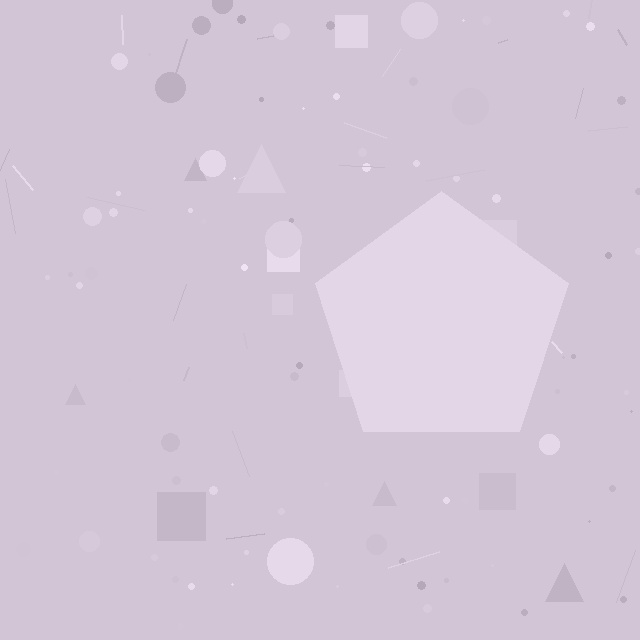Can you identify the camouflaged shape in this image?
The camouflaged shape is a pentagon.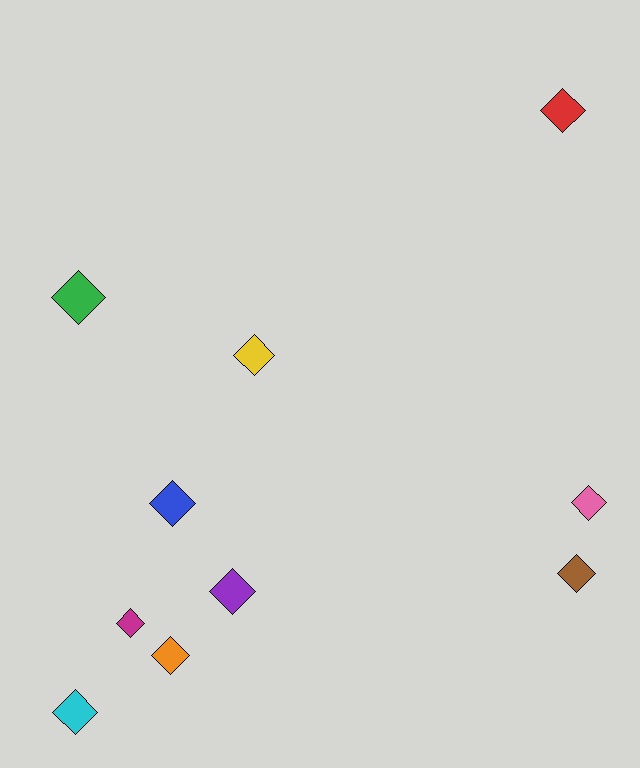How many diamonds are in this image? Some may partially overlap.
There are 10 diamonds.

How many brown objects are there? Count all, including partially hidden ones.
There is 1 brown object.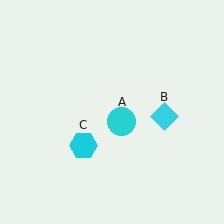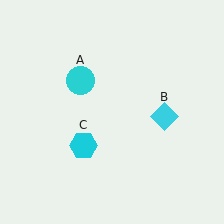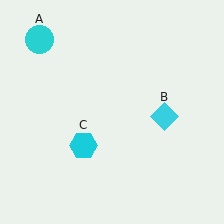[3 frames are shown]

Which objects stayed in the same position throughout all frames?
Cyan diamond (object B) and cyan hexagon (object C) remained stationary.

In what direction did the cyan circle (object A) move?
The cyan circle (object A) moved up and to the left.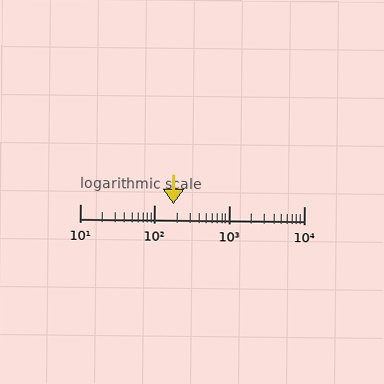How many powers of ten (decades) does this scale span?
The scale spans 3 decades, from 10 to 10000.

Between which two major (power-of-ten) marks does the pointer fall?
The pointer is between 100 and 1000.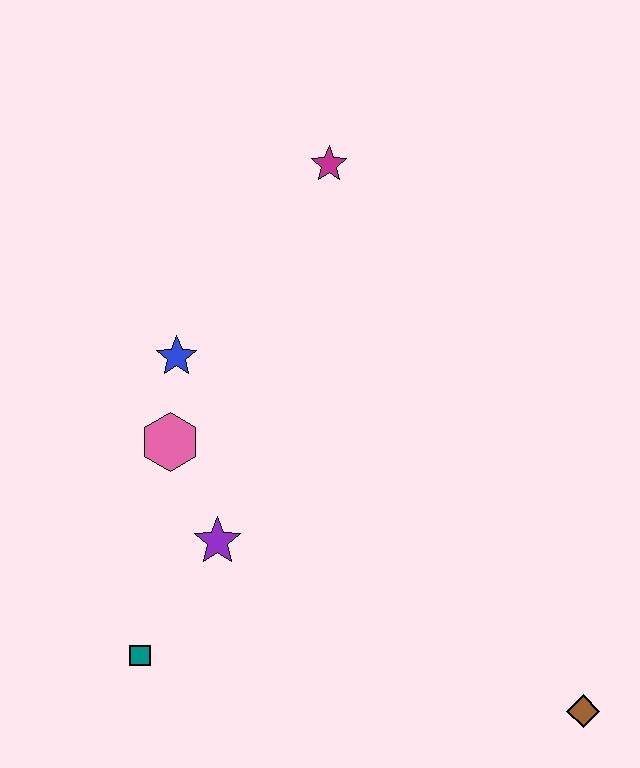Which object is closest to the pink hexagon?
The blue star is closest to the pink hexagon.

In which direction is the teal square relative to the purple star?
The teal square is below the purple star.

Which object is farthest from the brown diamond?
The magenta star is farthest from the brown diamond.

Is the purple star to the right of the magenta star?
No